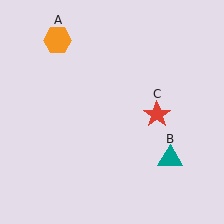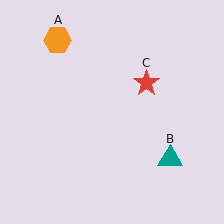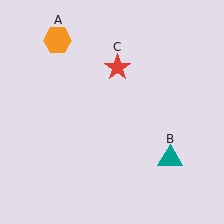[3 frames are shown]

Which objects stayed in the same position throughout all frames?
Orange hexagon (object A) and teal triangle (object B) remained stationary.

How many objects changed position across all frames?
1 object changed position: red star (object C).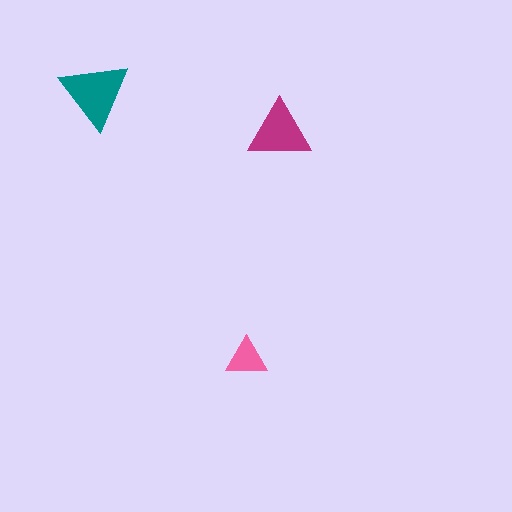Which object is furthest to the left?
The teal triangle is leftmost.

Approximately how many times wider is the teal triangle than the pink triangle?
About 1.5 times wider.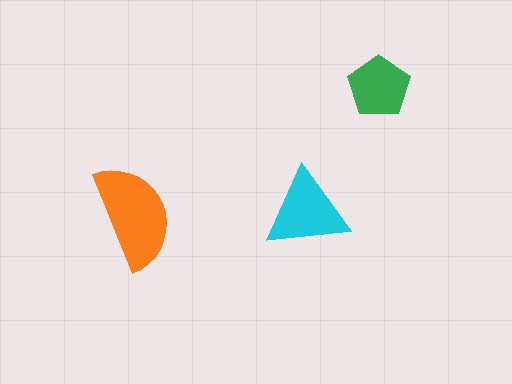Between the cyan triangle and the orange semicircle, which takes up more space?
The orange semicircle.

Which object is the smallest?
The green pentagon.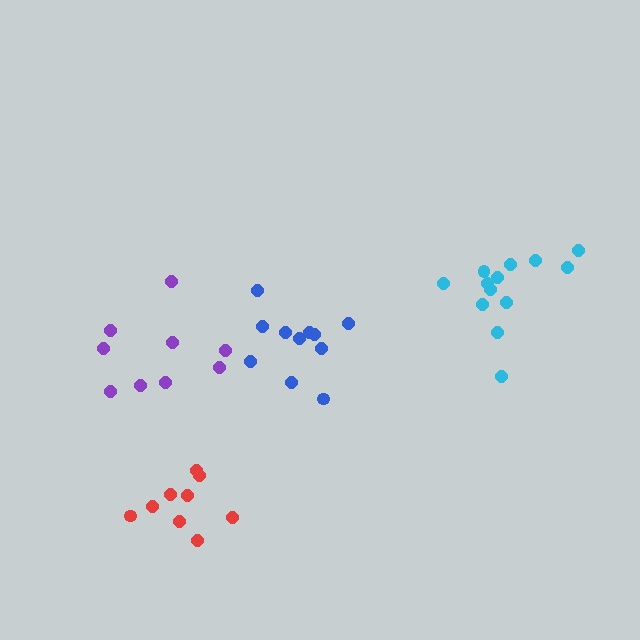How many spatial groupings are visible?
There are 4 spatial groupings.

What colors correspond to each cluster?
The clusters are colored: blue, cyan, red, purple.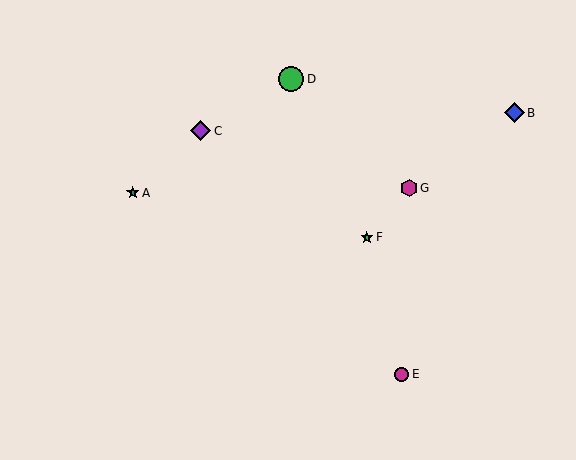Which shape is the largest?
The green circle (labeled D) is the largest.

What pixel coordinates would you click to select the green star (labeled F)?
Click at (367, 237) to select the green star F.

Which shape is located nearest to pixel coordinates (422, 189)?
The magenta hexagon (labeled G) at (409, 188) is nearest to that location.